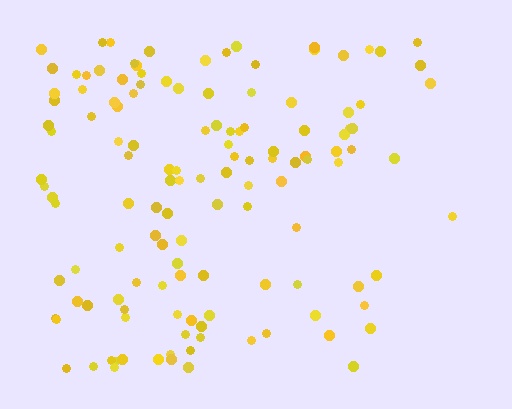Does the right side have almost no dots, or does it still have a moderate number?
Still a moderate number, just noticeably fewer than the left.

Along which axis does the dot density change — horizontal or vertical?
Horizontal.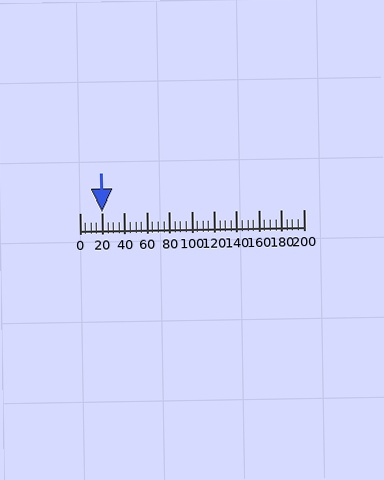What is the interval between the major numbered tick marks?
The major tick marks are spaced 20 units apart.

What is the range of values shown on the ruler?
The ruler shows values from 0 to 200.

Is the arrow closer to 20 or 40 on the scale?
The arrow is closer to 20.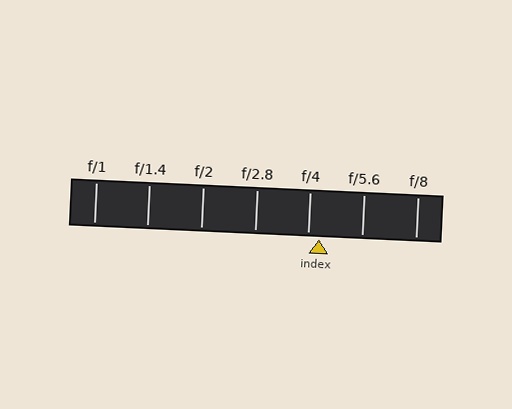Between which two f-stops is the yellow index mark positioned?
The index mark is between f/4 and f/5.6.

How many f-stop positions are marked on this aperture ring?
There are 7 f-stop positions marked.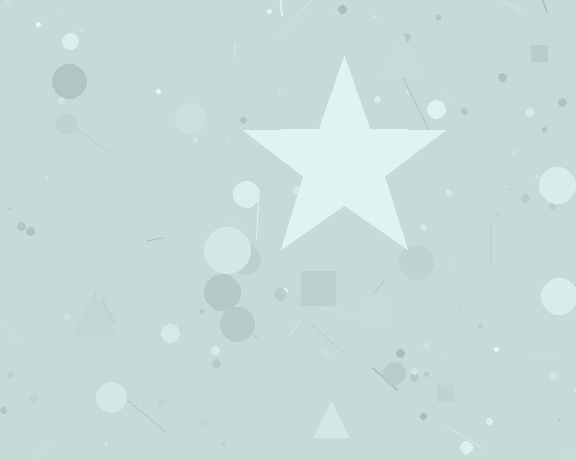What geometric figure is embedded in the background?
A star is embedded in the background.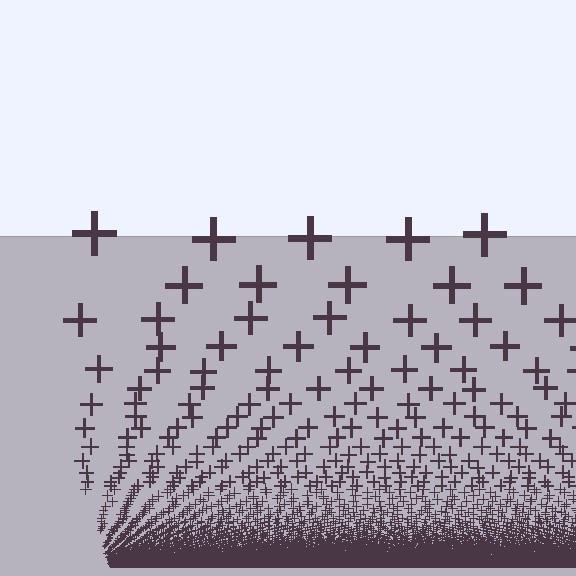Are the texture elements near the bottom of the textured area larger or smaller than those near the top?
Smaller. The gradient is inverted — elements near the bottom are smaller and denser.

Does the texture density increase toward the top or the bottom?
Density increases toward the bottom.